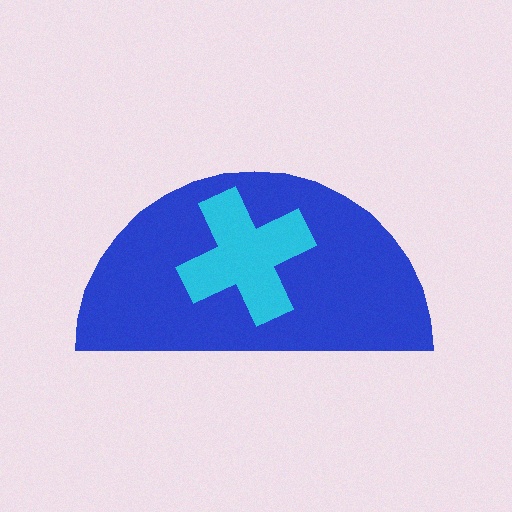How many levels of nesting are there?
2.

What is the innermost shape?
The cyan cross.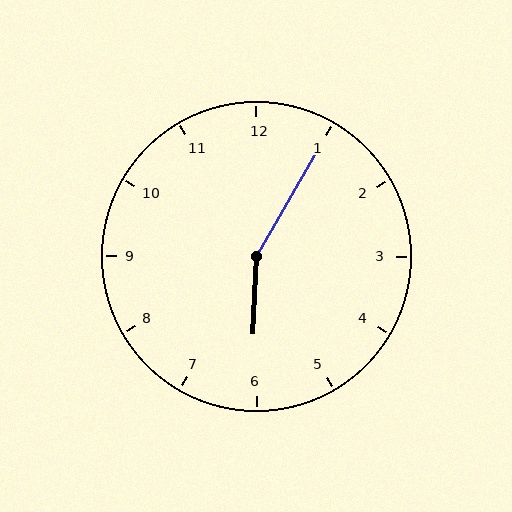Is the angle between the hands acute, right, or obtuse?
It is obtuse.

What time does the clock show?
6:05.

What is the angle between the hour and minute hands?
Approximately 152 degrees.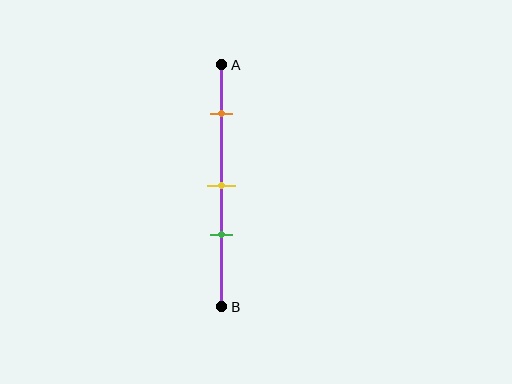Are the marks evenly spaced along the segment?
No, the marks are not evenly spaced.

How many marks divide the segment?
There are 3 marks dividing the segment.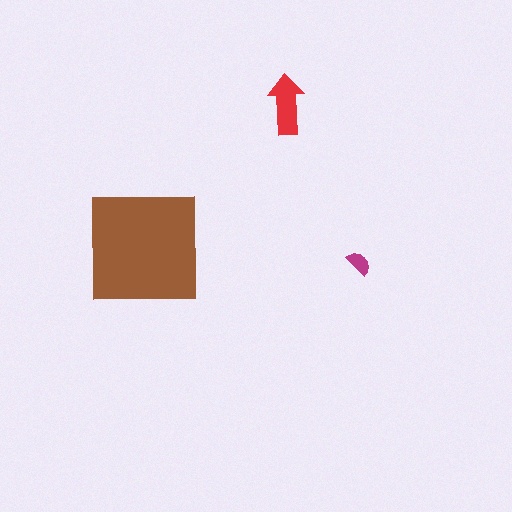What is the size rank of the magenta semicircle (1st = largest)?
3rd.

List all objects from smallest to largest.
The magenta semicircle, the red arrow, the brown square.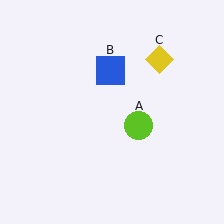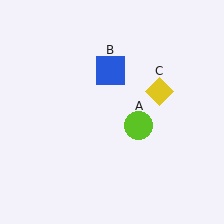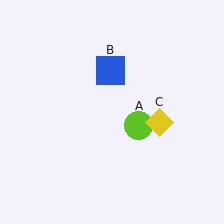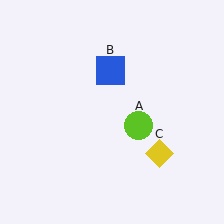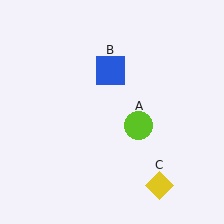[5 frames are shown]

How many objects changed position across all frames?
1 object changed position: yellow diamond (object C).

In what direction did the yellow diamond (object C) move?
The yellow diamond (object C) moved down.